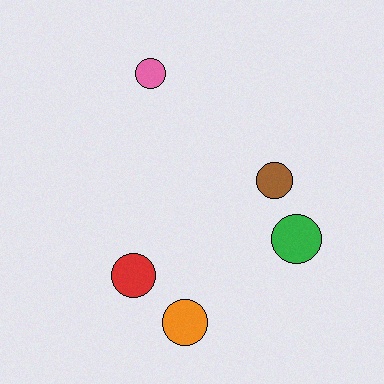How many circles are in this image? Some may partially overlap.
There are 5 circles.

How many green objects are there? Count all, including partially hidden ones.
There is 1 green object.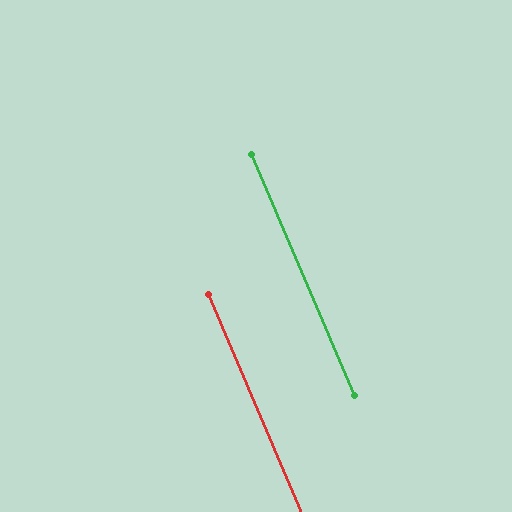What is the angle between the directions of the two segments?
Approximately 0 degrees.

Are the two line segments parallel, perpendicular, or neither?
Parallel — their directions differ by only 0.1°.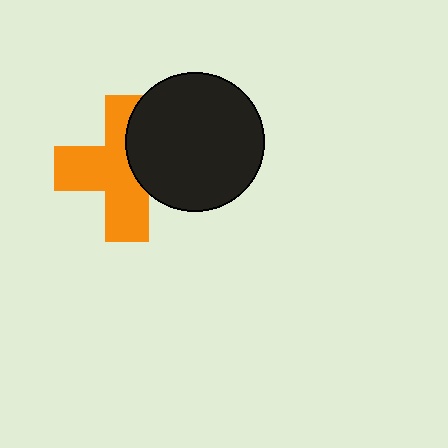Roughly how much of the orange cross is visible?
About half of it is visible (roughly 63%).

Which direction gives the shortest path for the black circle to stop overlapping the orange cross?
Moving right gives the shortest separation.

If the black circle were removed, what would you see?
You would see the complete orange cross.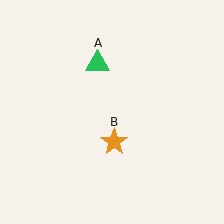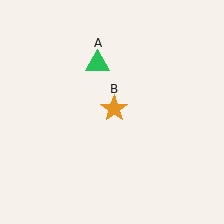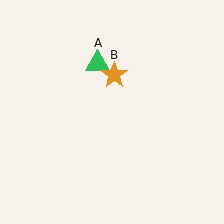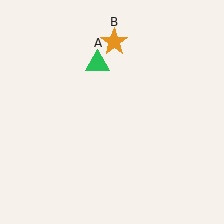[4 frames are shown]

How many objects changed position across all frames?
1 object changed position: orange star (object B).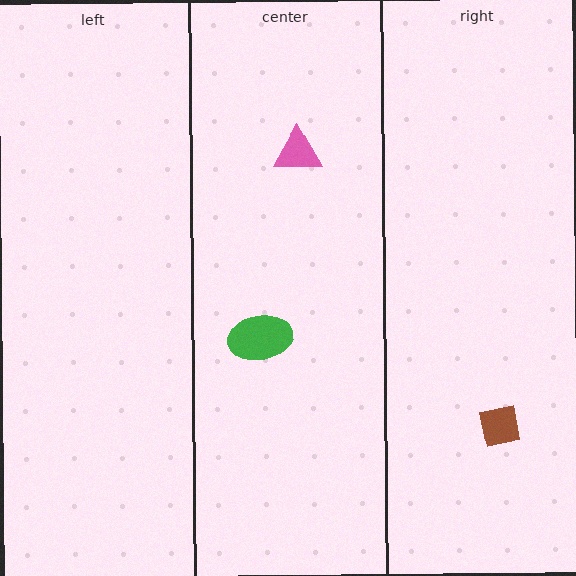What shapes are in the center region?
The pink triangle, the green ellipse.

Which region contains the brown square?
The right region.